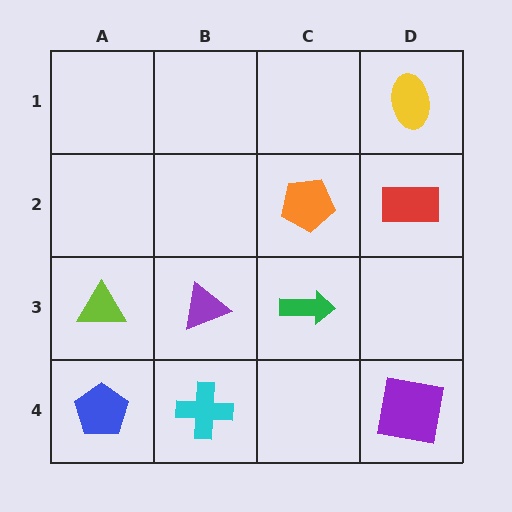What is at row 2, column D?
A red rectangle.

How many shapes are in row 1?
1 shape.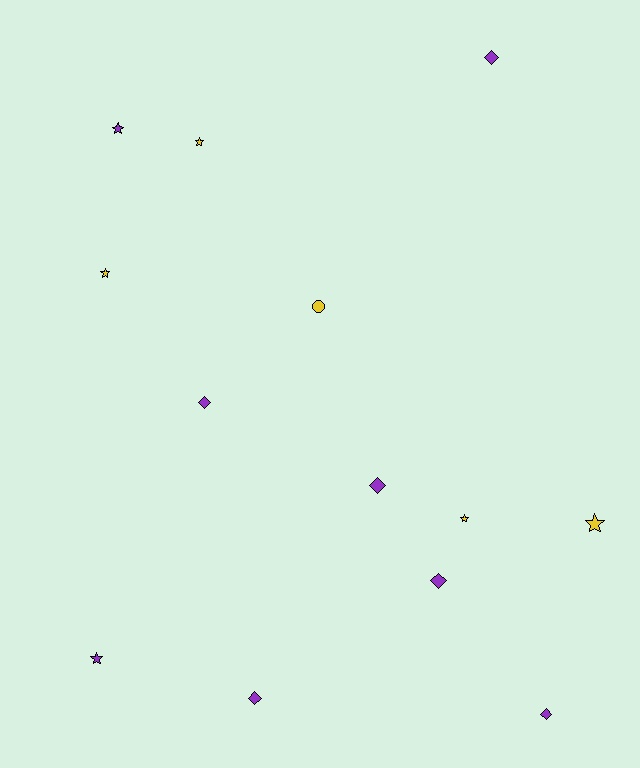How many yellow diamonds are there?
There are no yellow diamonds.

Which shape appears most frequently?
Diamond, with 6 objects.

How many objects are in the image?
There are 13 objects.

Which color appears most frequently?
Purple, with 8 objects.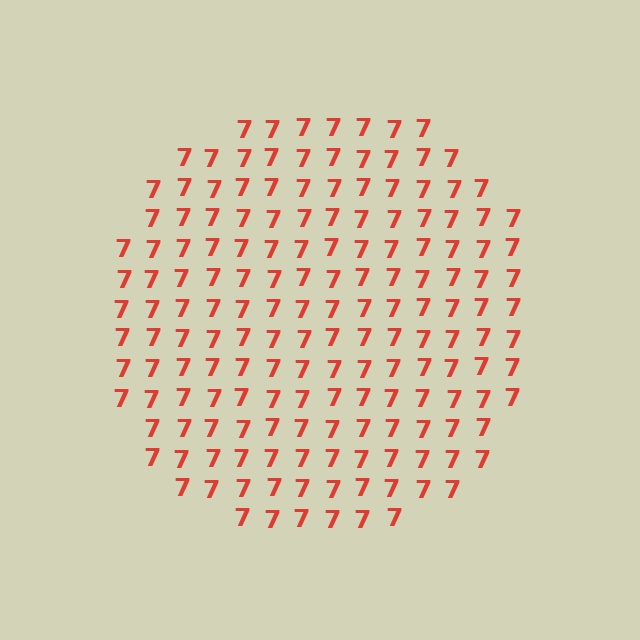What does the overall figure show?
The overall figure shows a circle.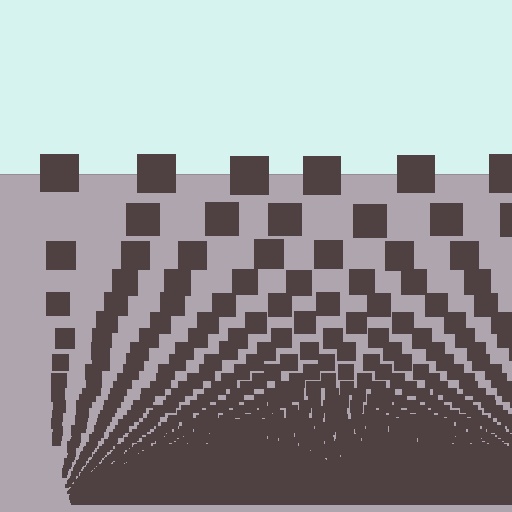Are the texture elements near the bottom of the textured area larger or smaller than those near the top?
Smaller. The gradient is inverted — elements near the bottom are smaller and denser.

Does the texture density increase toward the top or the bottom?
Density increases toward the bottom.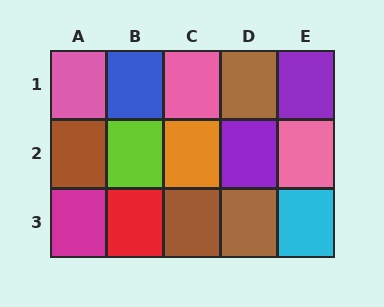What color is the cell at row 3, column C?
Brown.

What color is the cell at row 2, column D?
Purple.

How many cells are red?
1 cell is red.